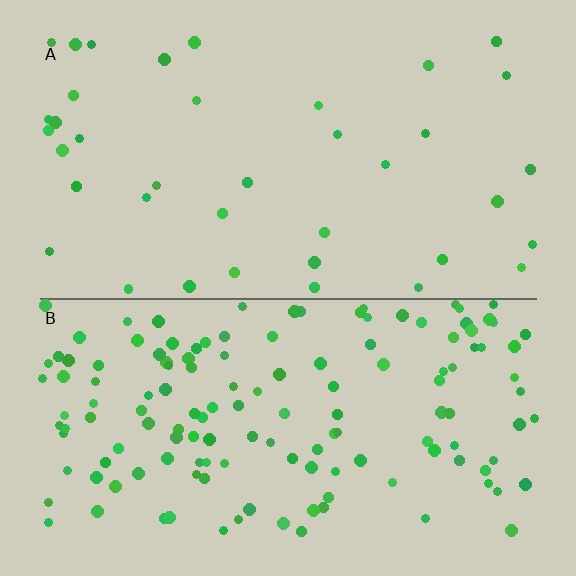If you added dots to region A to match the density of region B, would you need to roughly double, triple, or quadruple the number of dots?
Approximately quadruple.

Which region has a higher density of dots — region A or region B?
B (the bottom).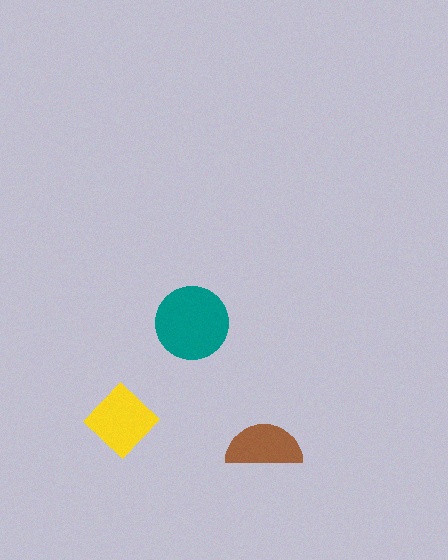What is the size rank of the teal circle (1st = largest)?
1st.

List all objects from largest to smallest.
The teal circle, the yellow diamond, the brown semicircle.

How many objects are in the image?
There are 3 objects in the image.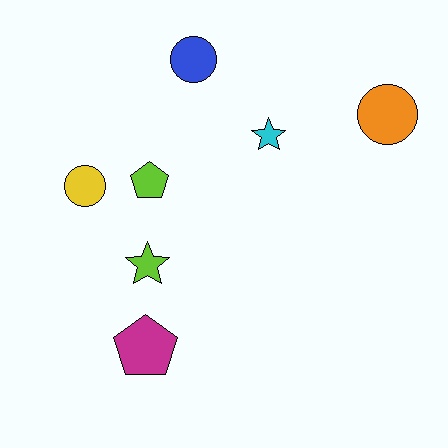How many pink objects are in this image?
There are no pink objects.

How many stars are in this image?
There are 2 stars.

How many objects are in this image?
There are 7 objects.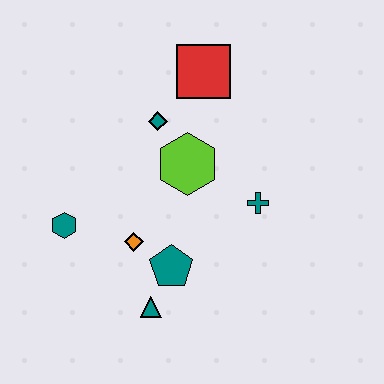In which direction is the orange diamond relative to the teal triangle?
The orange diamond is above the teal triangle.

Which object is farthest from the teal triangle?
The red square is farthest from the teal triangle.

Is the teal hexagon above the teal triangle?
Yes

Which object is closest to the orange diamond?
The teal pentagon is closest to the orange diamond.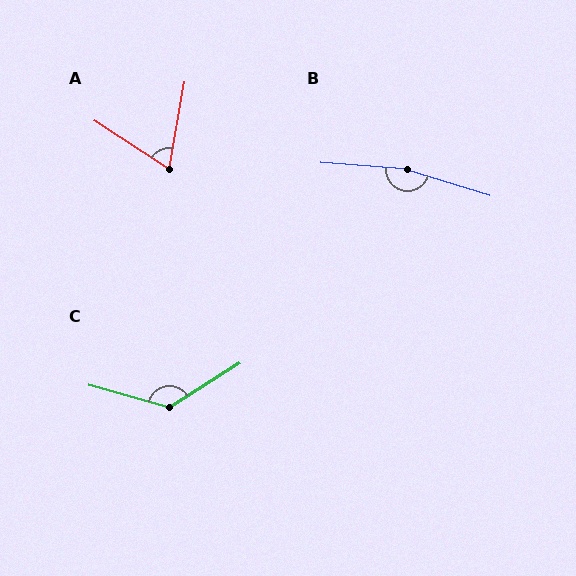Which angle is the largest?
B, at approximately 168 degrees.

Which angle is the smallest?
A, at approximately 67 degrees.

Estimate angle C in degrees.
Approximately 132 degrees.